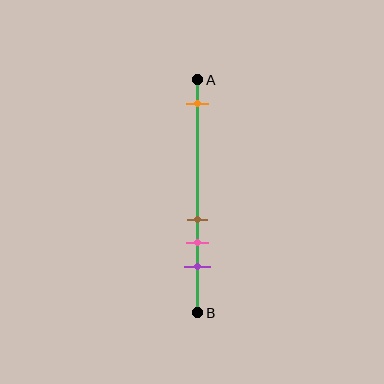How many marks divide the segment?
There are 4 marks dividing the segment.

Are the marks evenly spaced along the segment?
No, the marks are not evenly spaced.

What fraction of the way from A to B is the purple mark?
The purple mark is approximately 80% (0.8) of the way from A to B.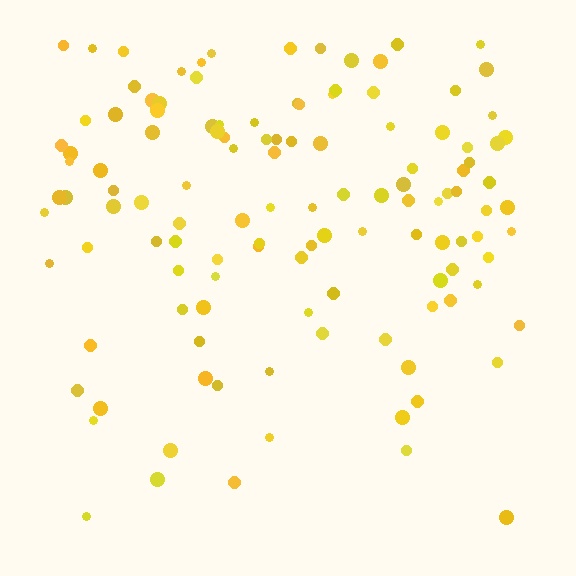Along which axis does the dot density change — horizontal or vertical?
Vertical.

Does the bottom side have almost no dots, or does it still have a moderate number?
Still a moderate number, just noticeably fewer than the top.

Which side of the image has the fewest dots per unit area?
The bottom.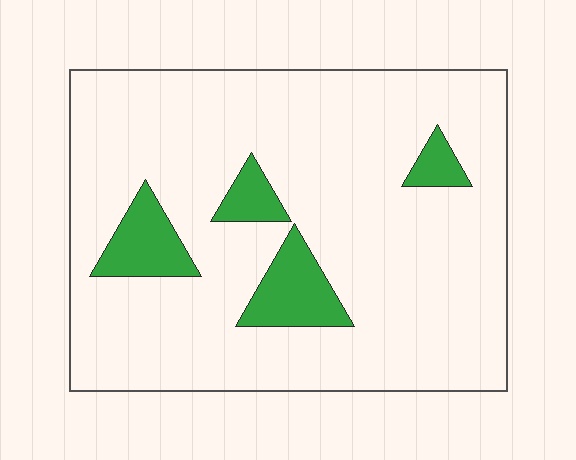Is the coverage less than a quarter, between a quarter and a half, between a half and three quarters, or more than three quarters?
Less than a quarter.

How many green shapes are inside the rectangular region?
4.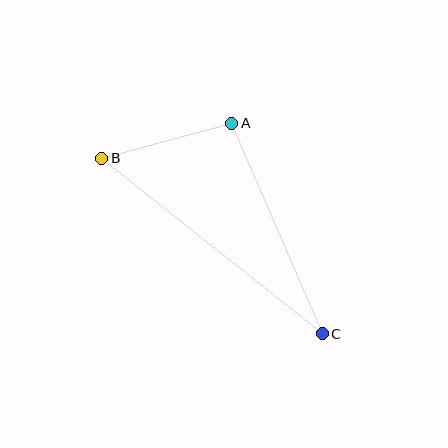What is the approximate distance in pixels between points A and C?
The distance between A and C is approximately 229 pixels.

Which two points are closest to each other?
Points A and B are closest to each other.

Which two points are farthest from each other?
Points B and C are farthest from each other.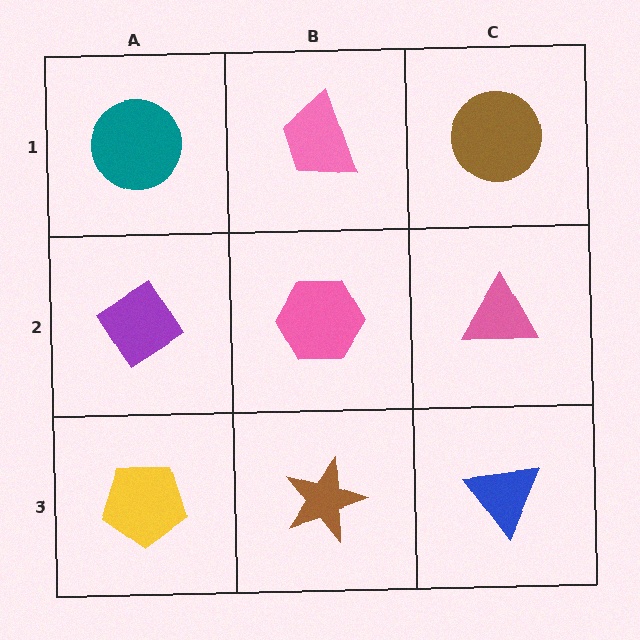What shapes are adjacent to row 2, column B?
A pink trapezoid (row 1, column B), a brown star (row 3, column B), a purple diamond (row 2, column A), a pink triangle (row 2, column C).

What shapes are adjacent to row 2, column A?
A teal circle (row 1, column A), a yellow pentagon (row 3, column A), a pink hexagon (row 2, column B).